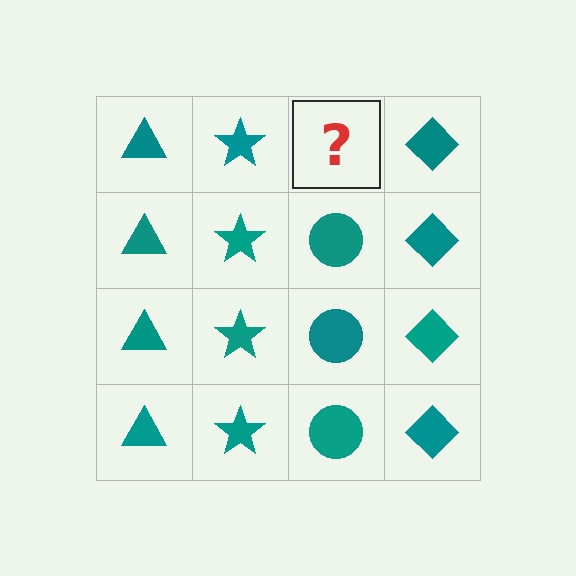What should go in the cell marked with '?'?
The missing cell should contain a teal circle.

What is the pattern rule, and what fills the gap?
The rule is that each column has a consistent shape. The gap should be filled with a teal circle.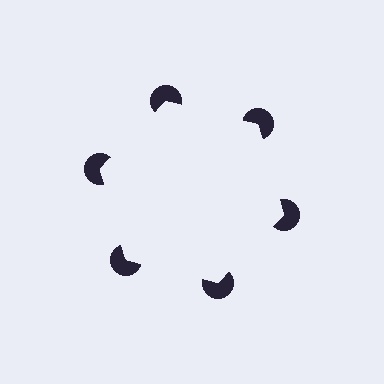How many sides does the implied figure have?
6 sides.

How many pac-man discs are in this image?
There are 6 — one at each vertex of the illusory hexagon.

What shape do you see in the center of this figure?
An illusory hexagon — its edges are inferred from the aligned wedge cuts in the pac-man discs, not physically drawn.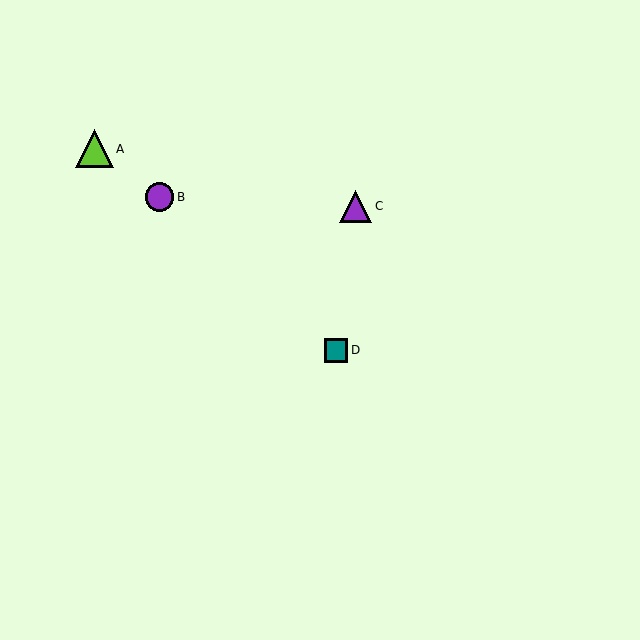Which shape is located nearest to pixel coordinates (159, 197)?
The purple circle (labeled B) at (159, 197) is nearest to that location.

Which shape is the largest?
The lime triangle (labeled A) is the largest.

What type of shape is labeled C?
Shape C is a purple triangle.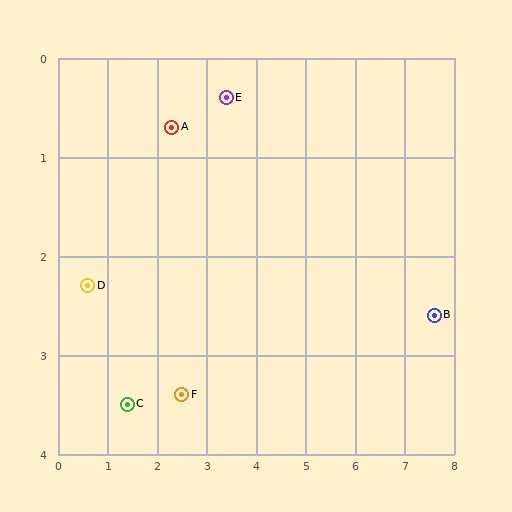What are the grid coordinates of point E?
Point E is at approximately (3.4, 0.4).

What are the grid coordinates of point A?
Point A is at approximately (2.3, 0.7).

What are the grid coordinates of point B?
Point B is at approximately (7.6, 2.6).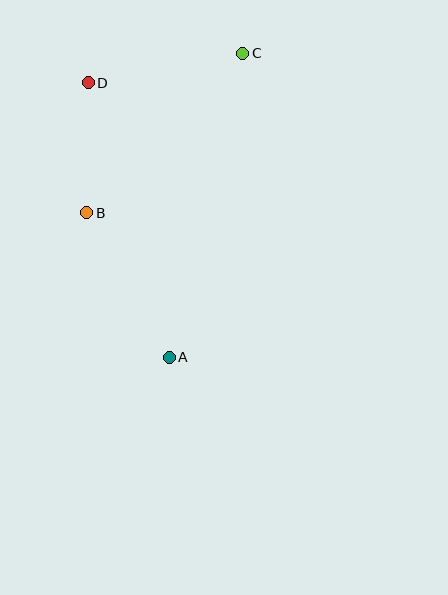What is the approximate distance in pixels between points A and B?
The distance between A and B is approximately 166 pixels.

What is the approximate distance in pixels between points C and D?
The distance between C and D is approximately 157 pixels.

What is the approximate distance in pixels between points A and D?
The distance between A and D is approximately 286 pixels.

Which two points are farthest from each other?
Points A and C are farthest from each other.